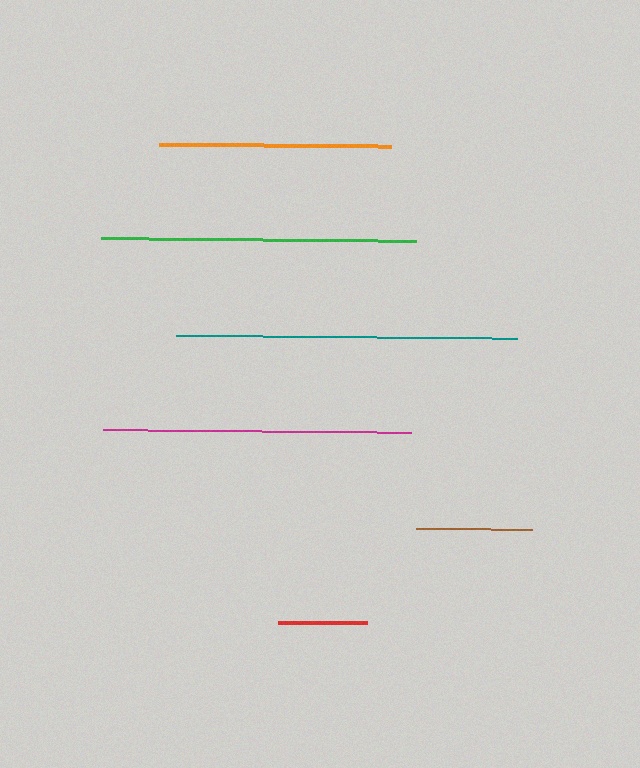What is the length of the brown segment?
The brown segment is approximately 116 pixels long.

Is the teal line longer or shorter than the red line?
The teal line is longer than the red line.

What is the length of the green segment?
The green segment is approximately 315 pixels long.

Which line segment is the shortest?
The red line is the shortest at approximately 90 pixels.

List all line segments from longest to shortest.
From longest to shortest: teal, green, magenta, orange, brown, red.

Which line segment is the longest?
The teal line is the longest at approximately 341 pixels.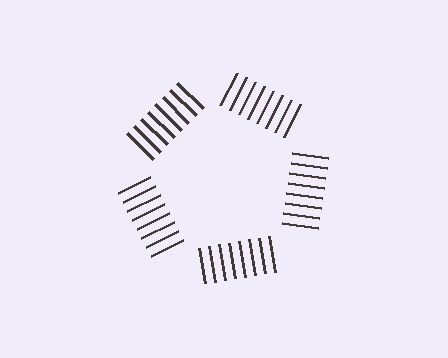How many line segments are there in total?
40 — 8 along each of the 5 edges.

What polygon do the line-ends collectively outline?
An illusory pentagon — the line segments terminate on its edges but no continuous stroke is drawn.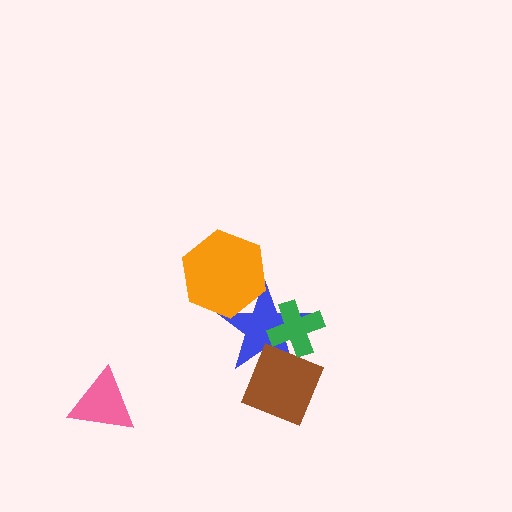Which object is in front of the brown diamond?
The green cross is in front of the brown diamond.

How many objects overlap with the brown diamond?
2 objects overlap with the brown diamond.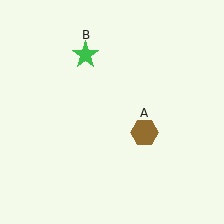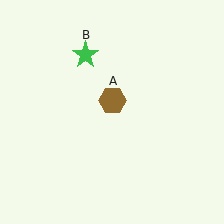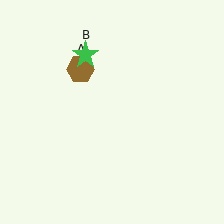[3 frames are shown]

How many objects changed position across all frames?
1 object changed position: brown hexagon (object A).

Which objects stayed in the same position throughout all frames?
Green star (object B) remained stationary.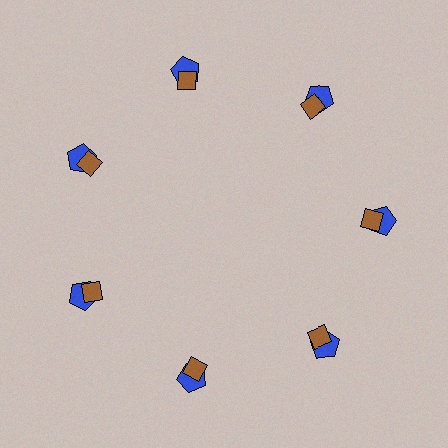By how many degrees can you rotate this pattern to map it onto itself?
The pattern maps onto itself every 51 degrees of rotation.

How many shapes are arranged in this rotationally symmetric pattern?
There are 14 shapes, arranged in 7 groups of 2.